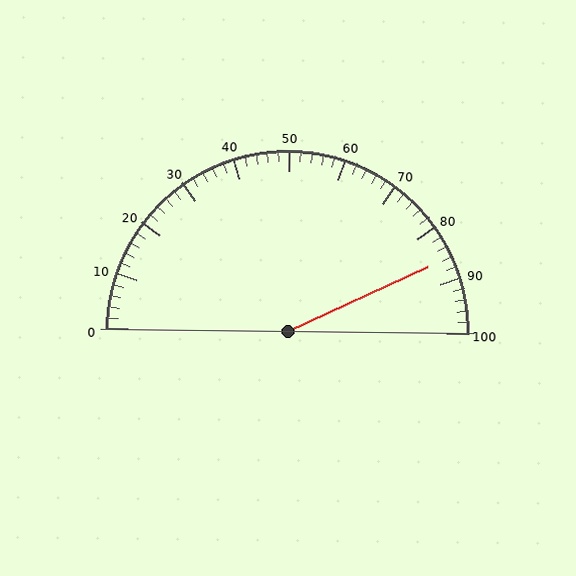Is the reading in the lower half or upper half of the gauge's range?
The reading is in the upper half of the range (0 to 100).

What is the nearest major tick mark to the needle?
The nearest major tick mark is 90.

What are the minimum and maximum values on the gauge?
The gauge ranges from 0 to 100.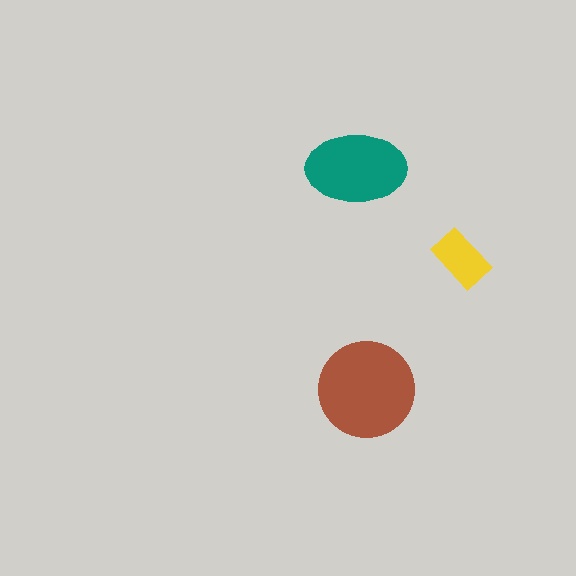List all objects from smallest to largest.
The yellow rectangle, the teal ellipse, the brown circle.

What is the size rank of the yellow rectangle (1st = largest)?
3rd.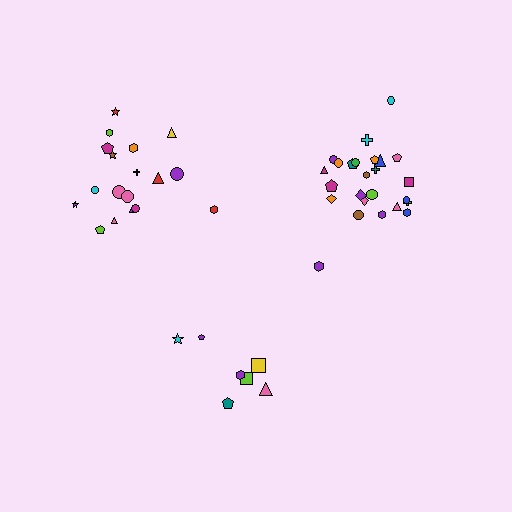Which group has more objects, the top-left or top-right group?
The top-right group.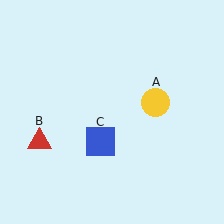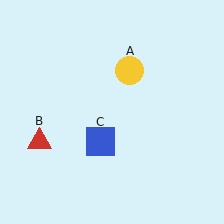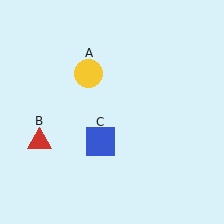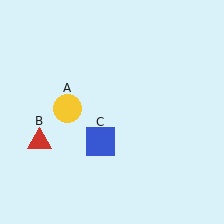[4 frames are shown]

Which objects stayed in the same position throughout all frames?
Red triangle (object B) and blue square (object C) remained stationary.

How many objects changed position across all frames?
1 object changed position: yellow circle (object A).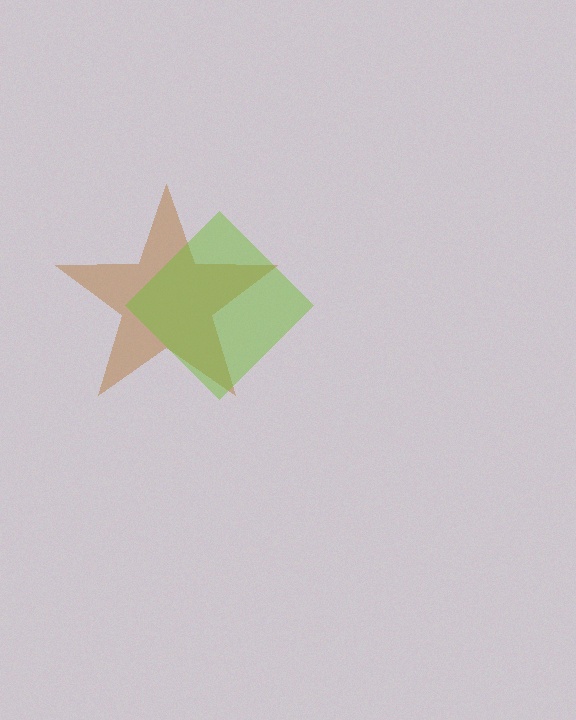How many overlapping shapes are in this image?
There are 2 overlapping shapes in the image.